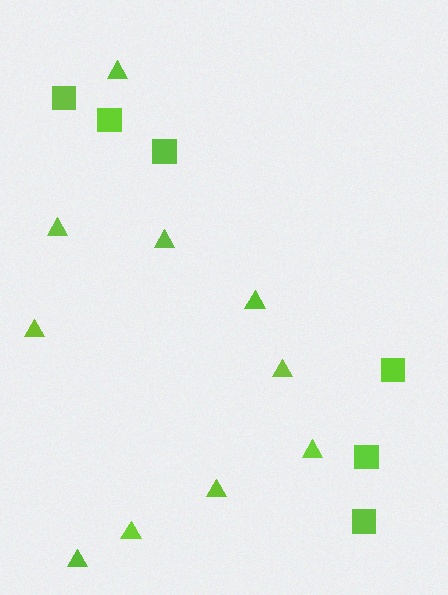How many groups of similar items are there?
There are 2 groups: one group of squares (6) and one group of triangles (10).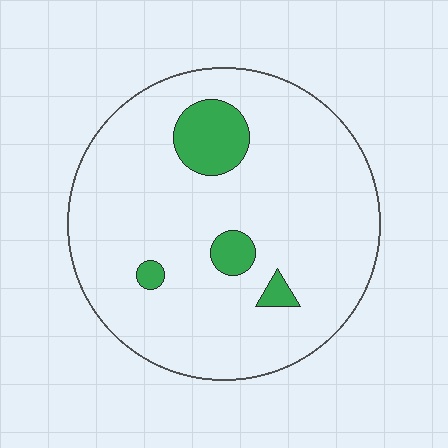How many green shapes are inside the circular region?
4.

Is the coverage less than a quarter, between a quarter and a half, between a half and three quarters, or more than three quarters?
Less than a quarter.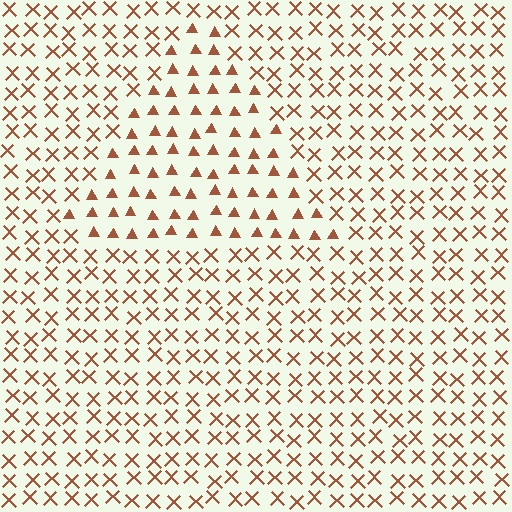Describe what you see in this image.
The image is filled with small brown elements arranged in a uniform grid. A triangle-shaped region contains triangles, while the surrounding area contains X marks. The boundary is defined purely by the change in element shape.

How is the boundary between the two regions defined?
The boundary is defined by a change in element shape: triangles inside vs. X marks outside. All elements share the same color and spacing.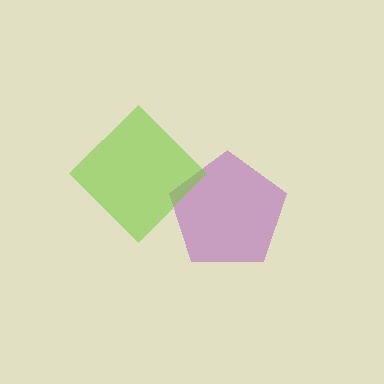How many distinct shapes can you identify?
There are 2 distinct shapes: a purple pentagon, a lime diamond.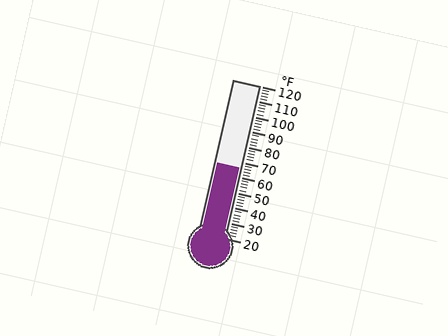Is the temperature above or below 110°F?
The temperature is below 110°F.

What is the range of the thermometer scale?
The thermometer scale ranges from 20°F to 120°F.